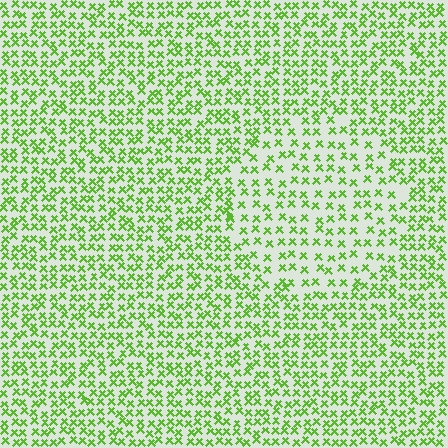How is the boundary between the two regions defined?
The boundary is defined by a change in element density (approximately 1.7x ratio). All elements are the same color, size, and shape.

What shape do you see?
I see a circle.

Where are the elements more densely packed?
The elements are more densely packed outside the circle boundary.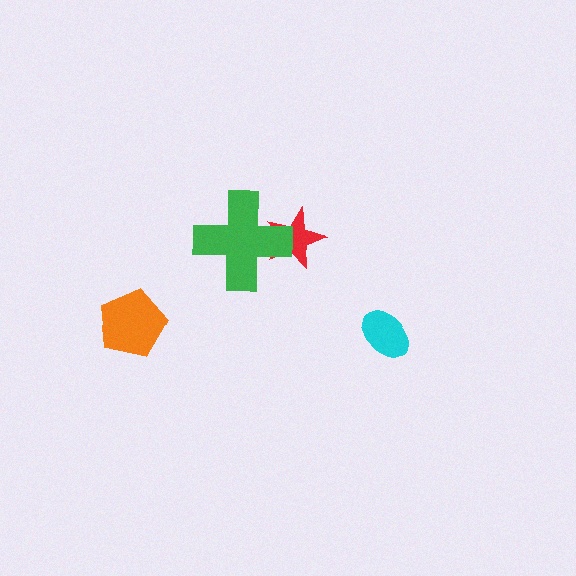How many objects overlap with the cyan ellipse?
0 objects overlap with the cyan ellipse.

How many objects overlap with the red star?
1 object overlaps with the red star.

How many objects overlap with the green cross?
1 object overlaps with the green cross.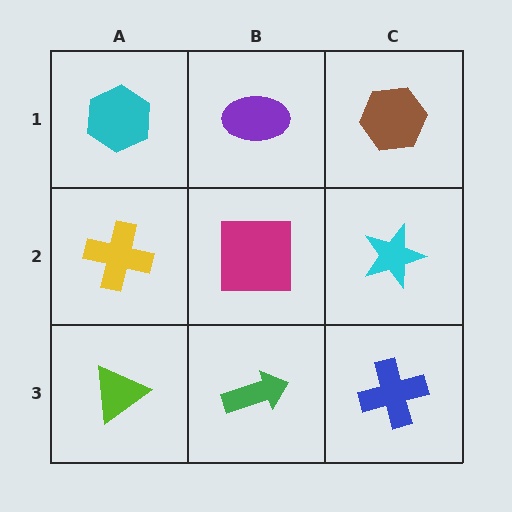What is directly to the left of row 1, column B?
A cyan hexagon.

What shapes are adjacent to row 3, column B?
A magenta square (row 2, column B), a lime triangle (row 3, column A), a blue cross (row 3, column C).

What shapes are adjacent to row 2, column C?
A brown hexagon (row 1, column C), a blue cross (row 3, column C), a magenta square (row 2, column B).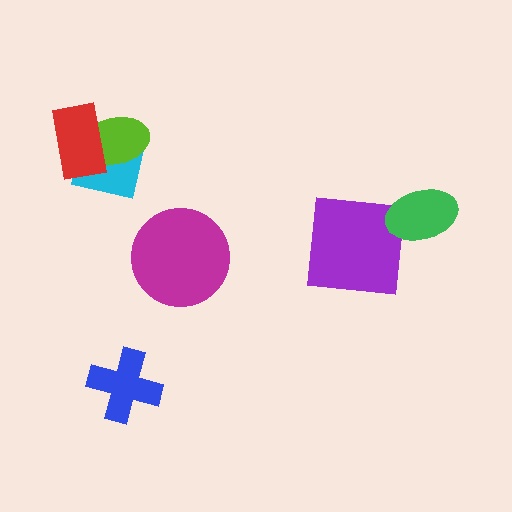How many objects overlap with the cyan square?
2 objects overlap with the cyan square.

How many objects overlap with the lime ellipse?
2 objects overlap with the lime ellipse.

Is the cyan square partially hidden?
Yes, it is partially covered by another shape.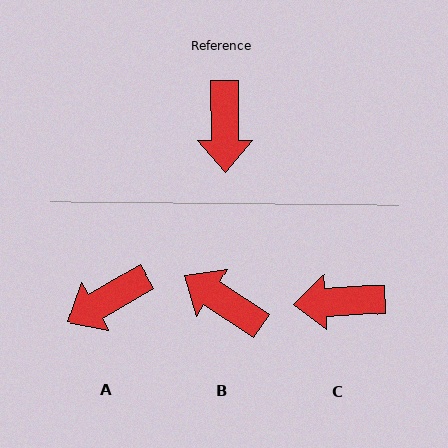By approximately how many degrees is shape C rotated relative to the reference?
Approximately 87 degrees clockwise.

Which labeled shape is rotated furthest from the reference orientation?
B, about 124 degrees away.